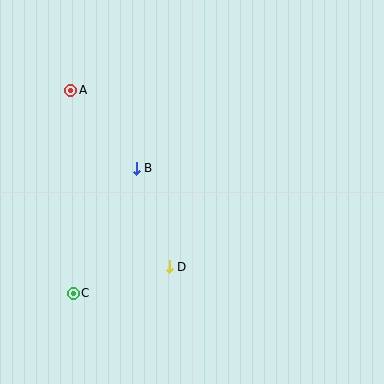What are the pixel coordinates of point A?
Point A is at (71, 90).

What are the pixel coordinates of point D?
Point D is at (169, 267).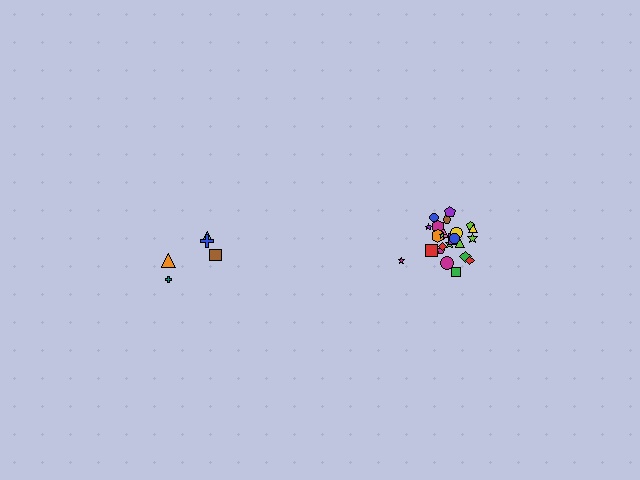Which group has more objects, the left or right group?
The right group.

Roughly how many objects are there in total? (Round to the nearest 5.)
Roughly 30 objects in total.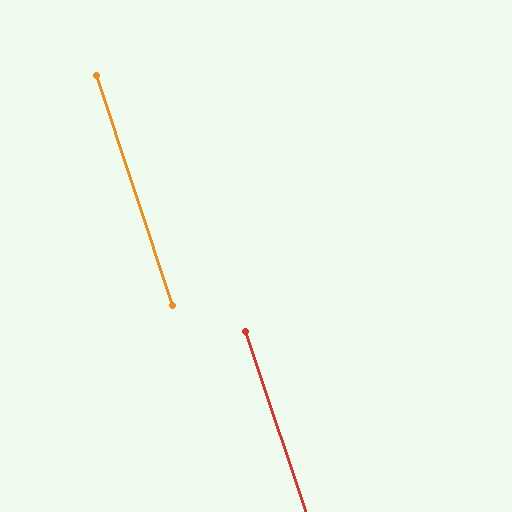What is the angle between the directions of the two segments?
Approximately 0 degrees.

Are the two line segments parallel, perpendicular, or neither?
Parallel — their directions differ by only 0.3°.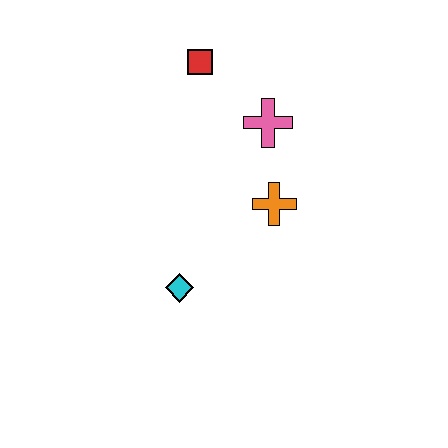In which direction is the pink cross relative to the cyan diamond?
The pink cross is above the cyan diamond.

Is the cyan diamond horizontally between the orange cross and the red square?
No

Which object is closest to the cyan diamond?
The orange cross is closest to the cyan diamond.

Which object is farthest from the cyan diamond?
The red square is farthest from the cyan diamond.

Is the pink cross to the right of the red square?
Yes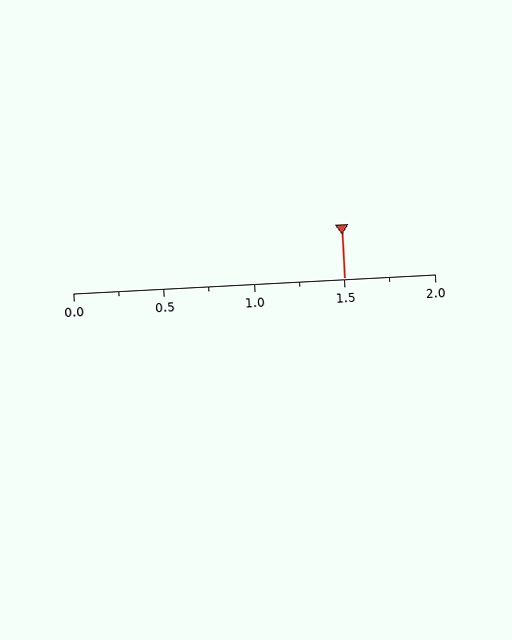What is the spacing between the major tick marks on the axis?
The major ticks are spaced 0.5 apart.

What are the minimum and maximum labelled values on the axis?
The axis runs from 0.0 to 2.0.